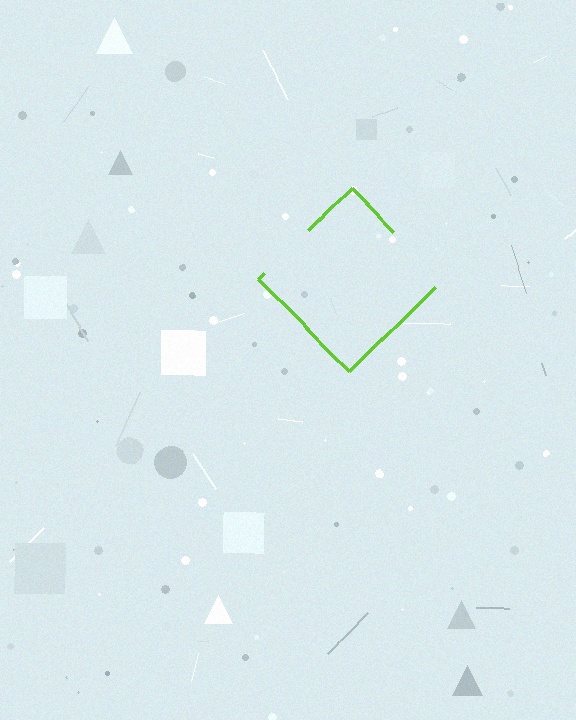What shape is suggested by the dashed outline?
The dashed outline suggests a diamond.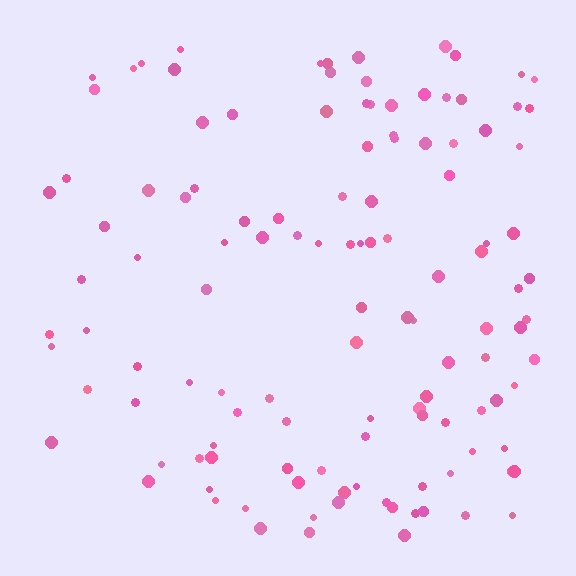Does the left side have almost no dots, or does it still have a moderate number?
Still a moderate number, just noticeably fewer than the right.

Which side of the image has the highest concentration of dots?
The right.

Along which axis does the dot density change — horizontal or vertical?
Horizontal.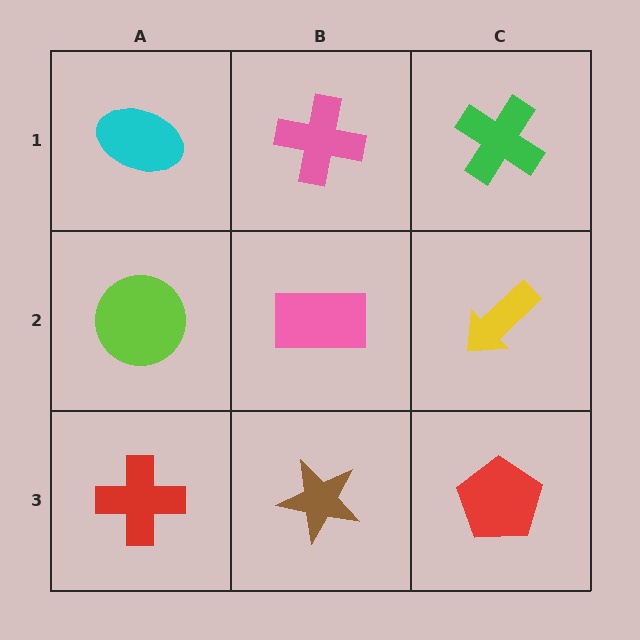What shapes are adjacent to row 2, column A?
A cyan ellipse (row 1, column A), a red cross (row 3, column A), a pink rectangle (row 2, column B).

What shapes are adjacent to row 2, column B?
A pink cross (row 1, column B), a brown star (row 3, column B), a lime circle (row 2, column A), a yellow arrow (row 2, column C).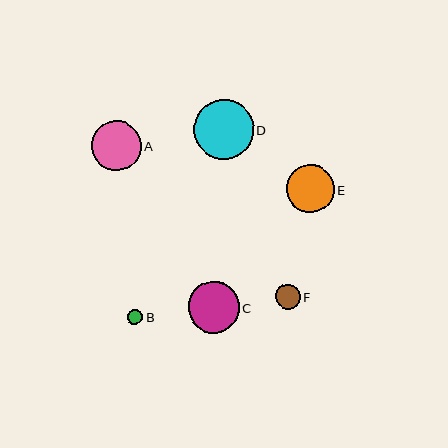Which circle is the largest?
Circle D is the largest with a size of approximately 60 pixels.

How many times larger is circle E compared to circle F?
Circle E is approximately 1.9 times the size of circle F.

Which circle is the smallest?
Circle B is the smallest with a size of approximately 15 pixels.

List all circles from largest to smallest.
From largest to smallest: D, C, A, E, F, B.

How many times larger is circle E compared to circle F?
Circle E is approximately 1.9 times the size of circle F.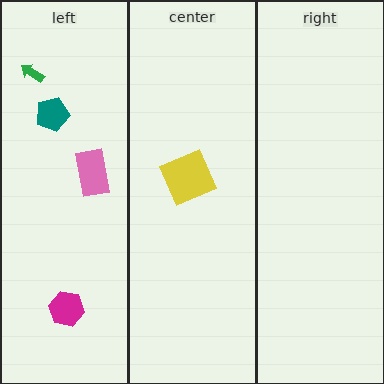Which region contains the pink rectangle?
The left region.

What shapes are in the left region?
The pink rectangle, the magenta hexagon, the teal pentagon, the green arrow.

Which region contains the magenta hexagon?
The left region.